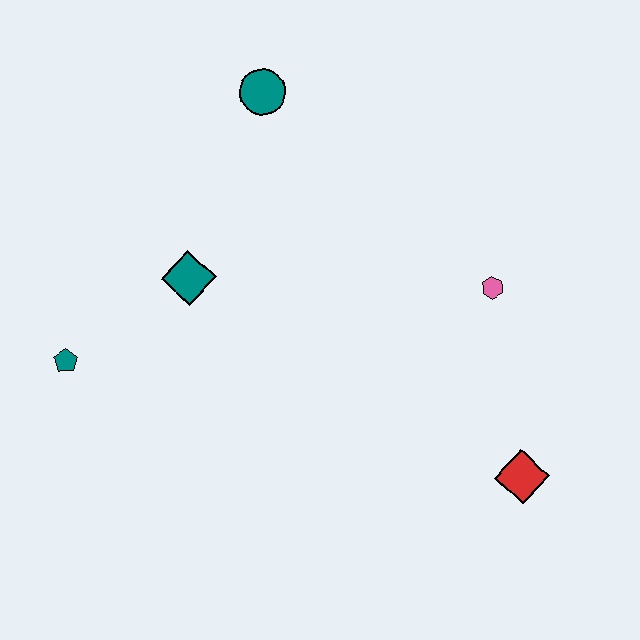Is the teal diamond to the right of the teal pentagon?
Yes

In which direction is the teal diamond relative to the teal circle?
The teal diamond is below the teal circle.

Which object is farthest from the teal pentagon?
The red diamond is farthest from the teal pentagon.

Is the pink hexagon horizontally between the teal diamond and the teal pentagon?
No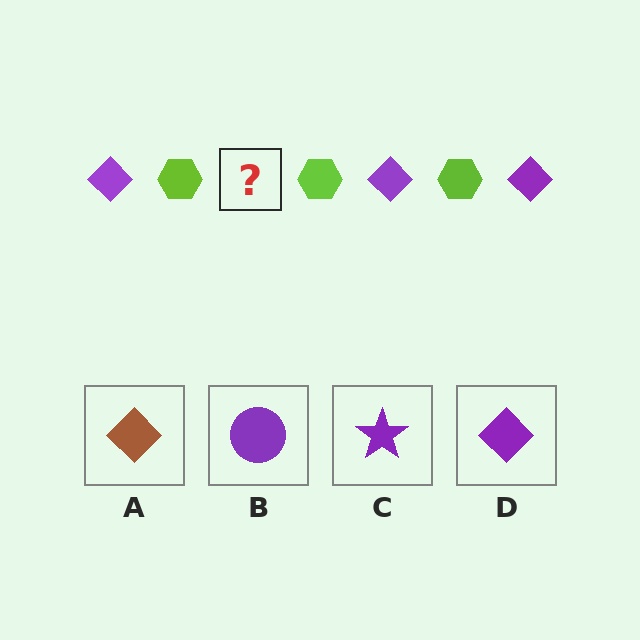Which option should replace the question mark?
Option D.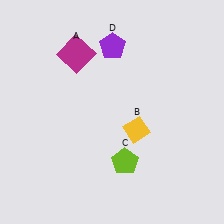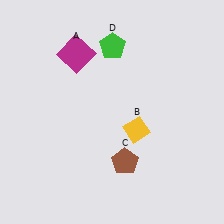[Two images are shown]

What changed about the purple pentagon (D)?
In Image 1, D is purple. In Image 2, it changed to green.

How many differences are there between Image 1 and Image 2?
There are 2 differences between the two images.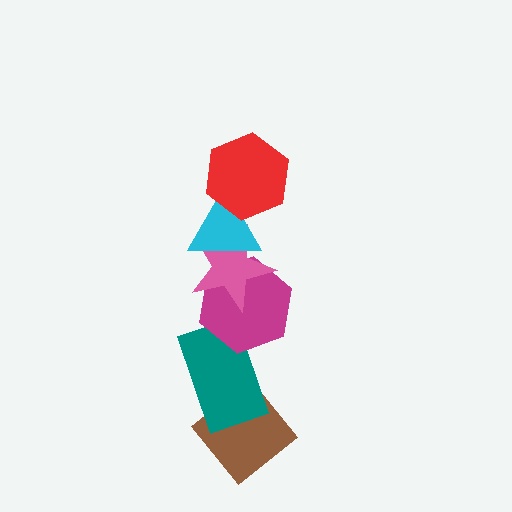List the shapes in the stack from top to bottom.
From top to bottom: the red hexagon, the cyan triangle, the pink star, the magenta hexagon, the teal rectangle, the brown diamond.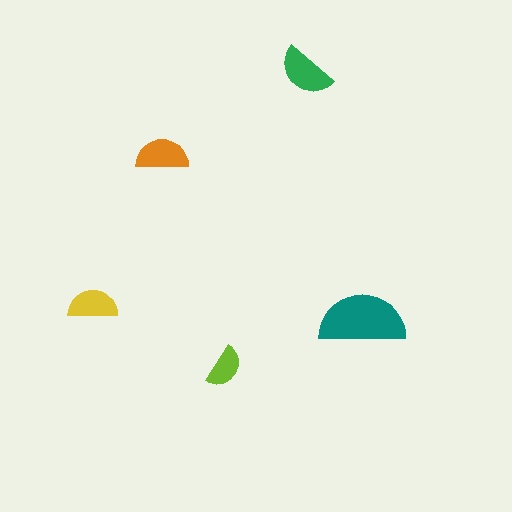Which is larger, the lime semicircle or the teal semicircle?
The teal one.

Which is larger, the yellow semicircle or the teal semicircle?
The teal one.